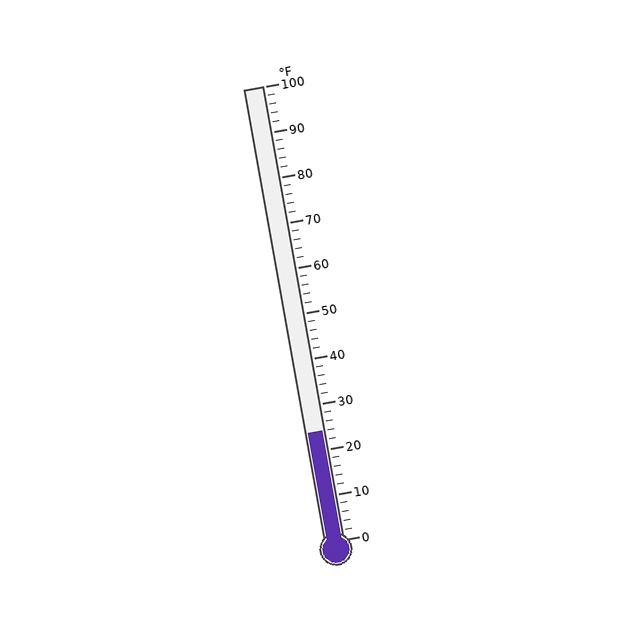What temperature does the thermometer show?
The thermometer shows approximately 24°F.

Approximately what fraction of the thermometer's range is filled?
The thermometer is filled to approximately 25% of its range.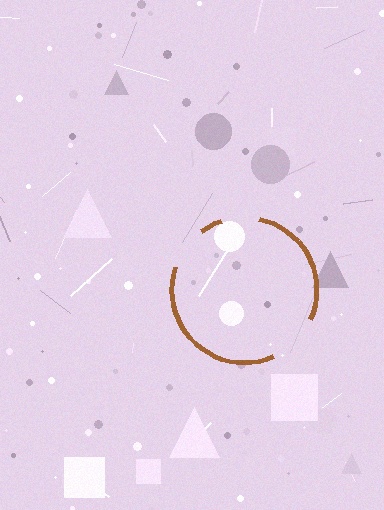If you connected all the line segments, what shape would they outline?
They would outline a circle.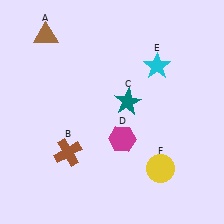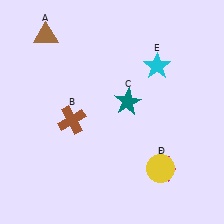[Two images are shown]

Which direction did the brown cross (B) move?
The brown cross (B) moved up.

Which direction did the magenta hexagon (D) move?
The magenta hexagon (D) moved right.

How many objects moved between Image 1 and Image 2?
2 objects moved between the two images.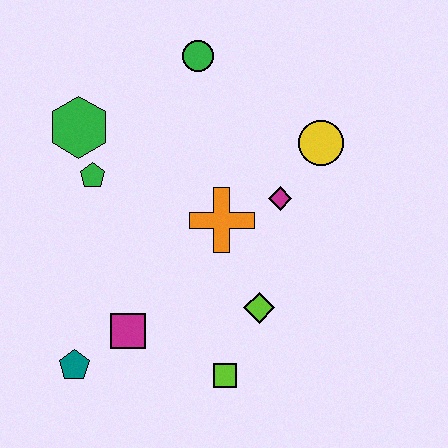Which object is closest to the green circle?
The green hexagon is closest to the green circle.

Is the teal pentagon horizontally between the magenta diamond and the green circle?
No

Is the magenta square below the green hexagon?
Yes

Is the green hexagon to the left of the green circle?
Yes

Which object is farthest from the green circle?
The teal pentagon is farthest from the green circle.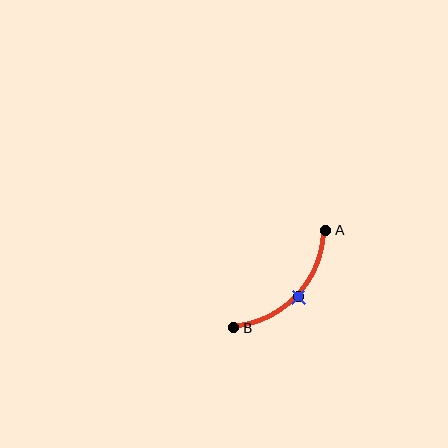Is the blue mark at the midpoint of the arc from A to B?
Yes. The blue mark lies on the arc at equal arc-length from both A and B — it is the arc midpoint.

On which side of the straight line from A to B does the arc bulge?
The arc bulges below and to the right of the straight line connecting A and B.